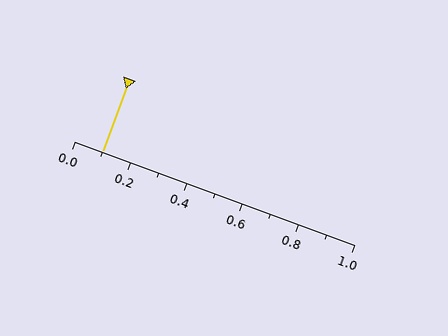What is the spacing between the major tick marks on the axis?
The major ticks are spaced 0.2 apart.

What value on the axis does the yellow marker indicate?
The marker indicates approximately 0.1.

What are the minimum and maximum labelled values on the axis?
The axis runs from 0.0 to 1.0.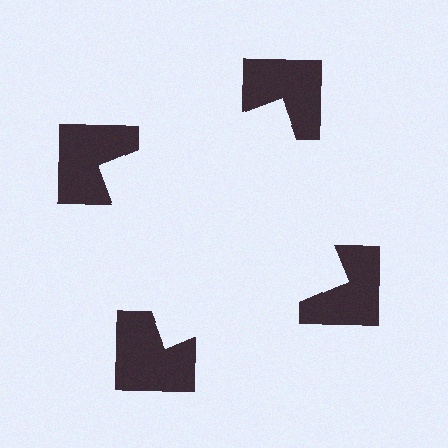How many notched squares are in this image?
There are 4 — one at each vertex of the illusory square.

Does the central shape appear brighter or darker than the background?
It typically appears slightly brighter than the background, even though no actual brightness change is drawn.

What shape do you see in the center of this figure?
An illusory square — its edges are inferred from the aligned wedge cuts in the notched squares, not physically drawn.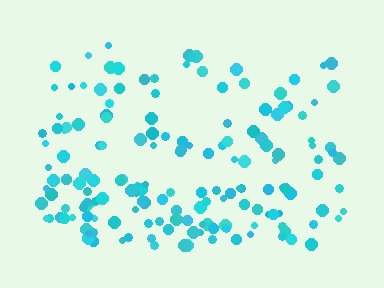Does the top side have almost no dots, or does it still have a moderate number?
Still a moderate number, just noticeably fewer than the bottom.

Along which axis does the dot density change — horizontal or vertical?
Vertical.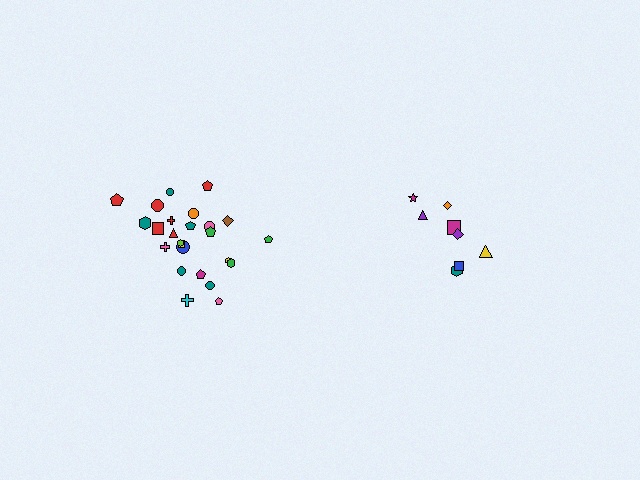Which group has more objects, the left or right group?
The left group.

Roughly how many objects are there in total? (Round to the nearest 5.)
Roughly 35 objects in total.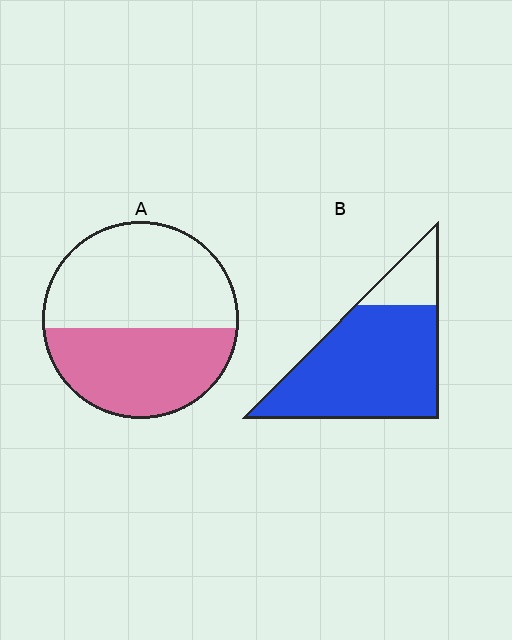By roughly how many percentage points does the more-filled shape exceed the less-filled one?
By roughly 35 percentage points (B over A).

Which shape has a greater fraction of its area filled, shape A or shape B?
Shape B.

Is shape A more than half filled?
No.